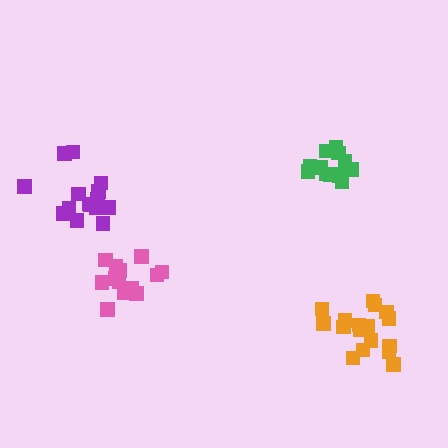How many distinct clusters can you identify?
There are 4 distinct clusters.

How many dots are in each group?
Group 1: 15 dots, Group 2: 12 dots, Group 3: 14 dots, Group 4: 17 dots (58 total).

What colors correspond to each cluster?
The clusters are colored: purple, green, pink, orange.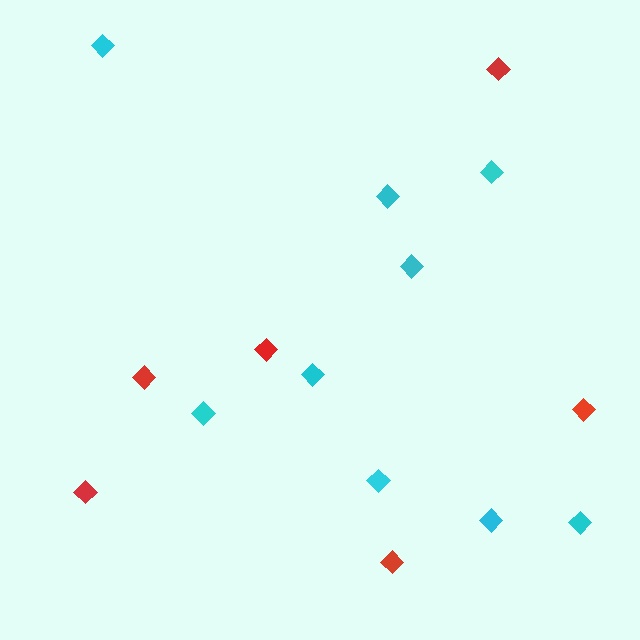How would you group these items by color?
There are 2 groups: one group of cyan diamonds (9) and one group of red diamonds (6).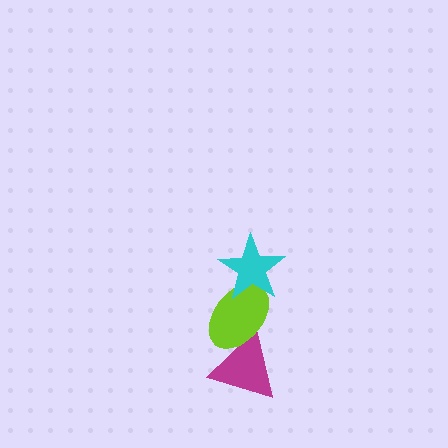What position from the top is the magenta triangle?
The magenta triangle is 3rd from the top.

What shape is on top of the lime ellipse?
The cyan star is on top of the lime ellipse.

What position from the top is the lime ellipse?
The lime ellipse is 2nd from the top.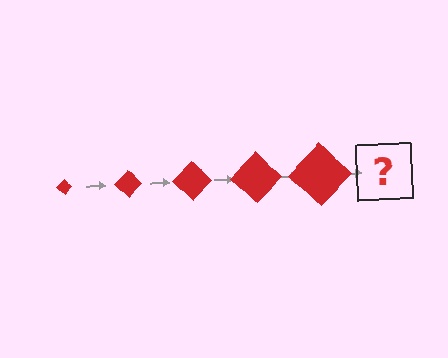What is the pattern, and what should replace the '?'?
The pattern is that the diamond gets progressively larger each step. The '?' should be a red diamond, larger than the previous one.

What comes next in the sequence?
The next element should be a red diamond, larger than the previous one.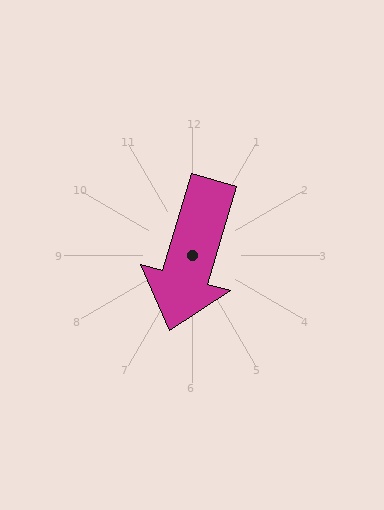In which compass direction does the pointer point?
South.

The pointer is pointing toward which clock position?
Roughly 7 o'clock.